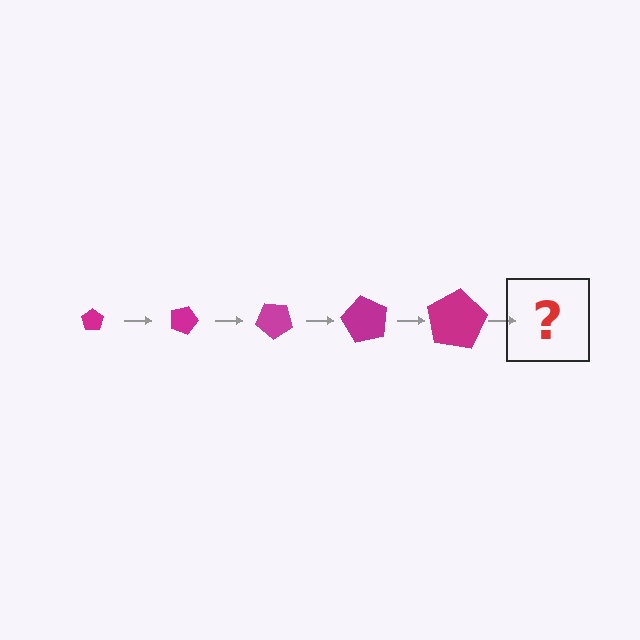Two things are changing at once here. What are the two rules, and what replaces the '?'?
The two rules are that the pentagon grows larger each step and it rotates 20 degrees each step. The '?' should be a pentagon, larger than the previous one and rotated 100 degrees from the start.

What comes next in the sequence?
The next element should be a pentagon, larger than the previous one and rotated 100 degrees from the start.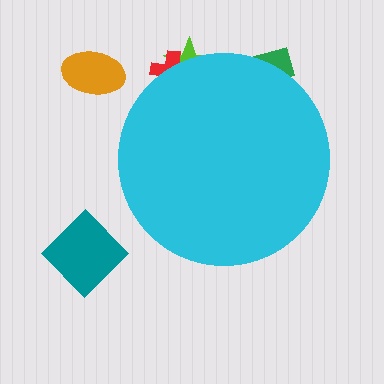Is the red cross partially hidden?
Yes, the red cross is partially hidden behind the cyan circle.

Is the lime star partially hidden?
Yes, the lime star is partially hidden behind the cyan circle.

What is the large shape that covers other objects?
A cyan circle.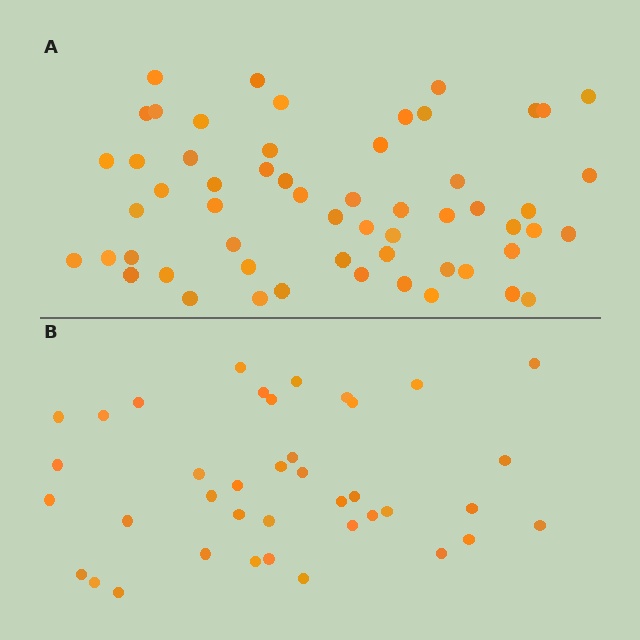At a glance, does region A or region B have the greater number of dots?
Region A (the top region) has more dots.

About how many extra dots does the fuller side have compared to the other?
Region A has approximately 20 more dots than region B.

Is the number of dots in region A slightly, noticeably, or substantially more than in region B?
Region A has substantially more. The ratio is roughly 1.5 to 1.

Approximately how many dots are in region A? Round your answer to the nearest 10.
About 60 dots. (The exact count is 57, which rounds to 60.)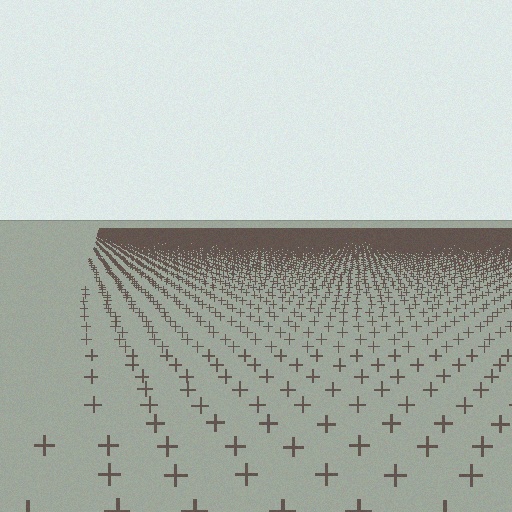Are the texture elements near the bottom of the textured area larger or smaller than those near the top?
Larger. Near the bottom, elements are closer to the viewer and appear at a bigger on-screen size.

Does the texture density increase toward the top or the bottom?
Density increases toward the top.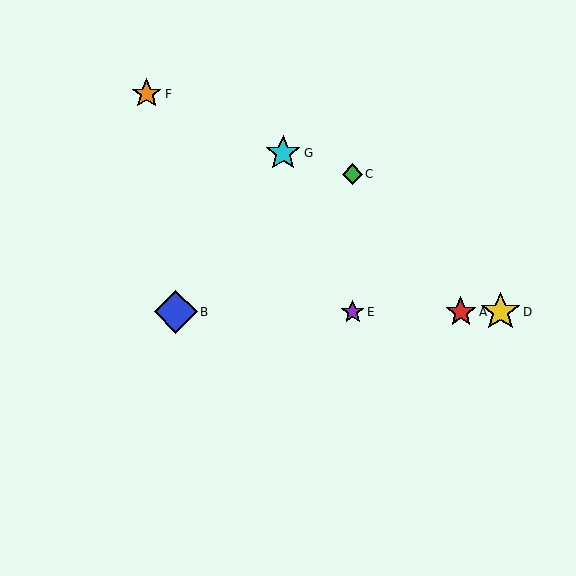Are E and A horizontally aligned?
Yes, both are at y≈312.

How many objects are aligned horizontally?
4 objects (A, B, D, E) are aligned horizontally.